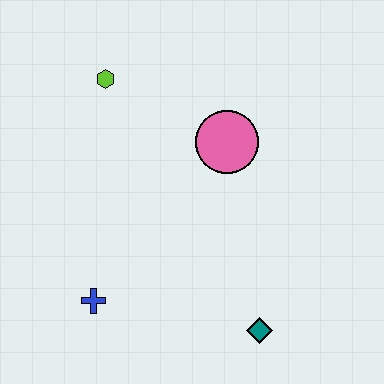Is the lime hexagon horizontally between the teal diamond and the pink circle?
No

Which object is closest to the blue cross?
The teal diamond is closest to the blue cross.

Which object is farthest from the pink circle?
The blue cross is farthest from the pink circle.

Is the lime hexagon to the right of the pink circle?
No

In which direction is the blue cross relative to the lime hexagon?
The blue cross is below the lime hexagon.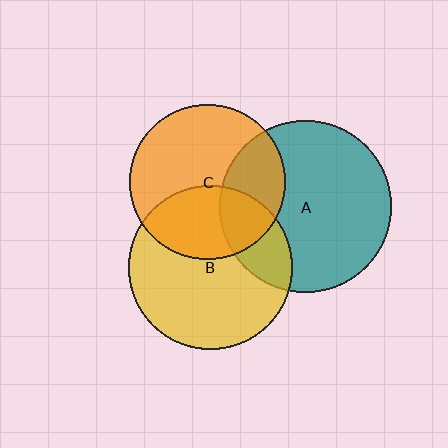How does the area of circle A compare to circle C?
Approximately 1.2 times.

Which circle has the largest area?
Circle A (teal).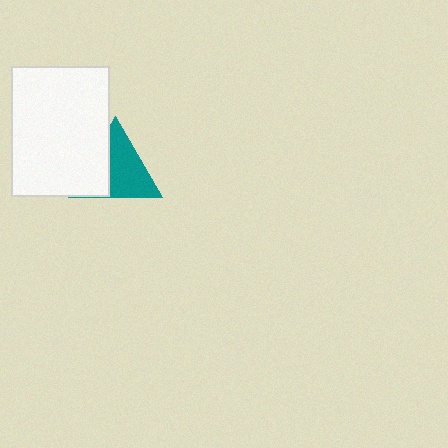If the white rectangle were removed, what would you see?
You would see the complete teal triangle.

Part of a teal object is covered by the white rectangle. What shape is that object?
It is a triangle.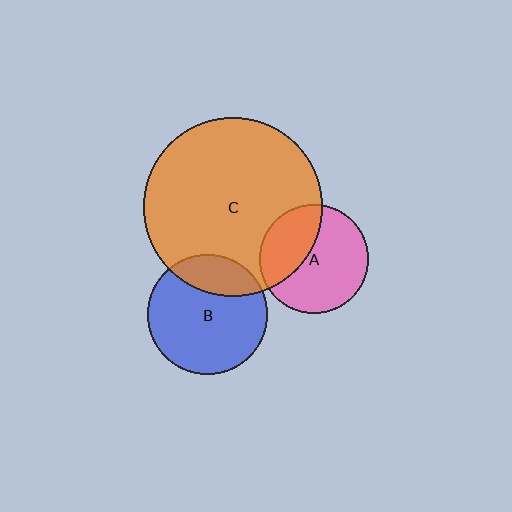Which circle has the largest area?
Circle C (orange).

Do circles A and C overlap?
Yes.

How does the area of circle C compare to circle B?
Approximately 2.2 times.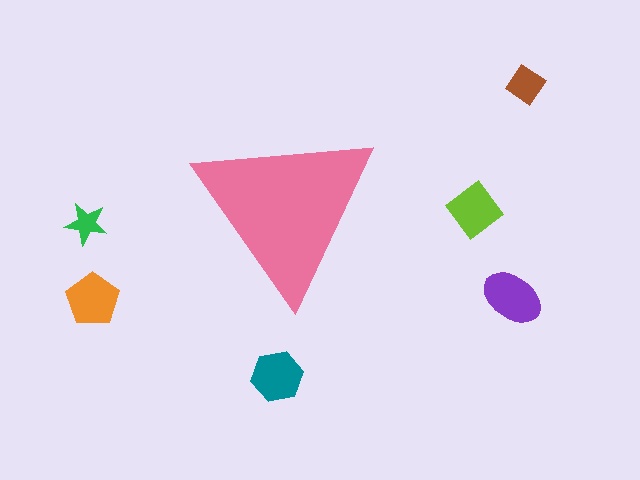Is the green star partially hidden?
No, the green star is fully visible.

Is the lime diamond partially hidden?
No, the lime diamond is fully visible.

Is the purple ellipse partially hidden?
No, the purple ellipse is fully visible.